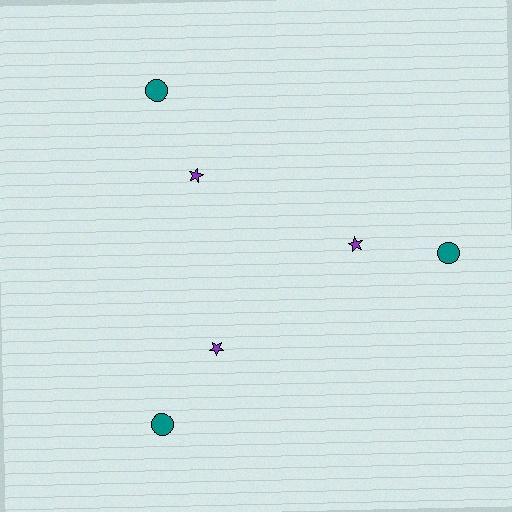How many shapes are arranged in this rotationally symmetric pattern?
There are 6 shapes, arranged in 3 groups of 2.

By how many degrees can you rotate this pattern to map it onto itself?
The pattern maps onto itself every 120 degrees of rotation.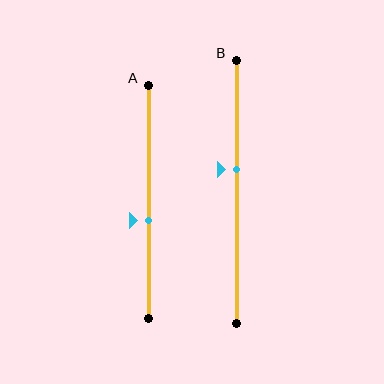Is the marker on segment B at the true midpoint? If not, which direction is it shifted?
No, the marker on segment B is shifted upward by about 8% of the segment length.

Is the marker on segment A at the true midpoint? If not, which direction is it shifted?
No, the marker on segment A is shifted downward by about 8% of the segment length.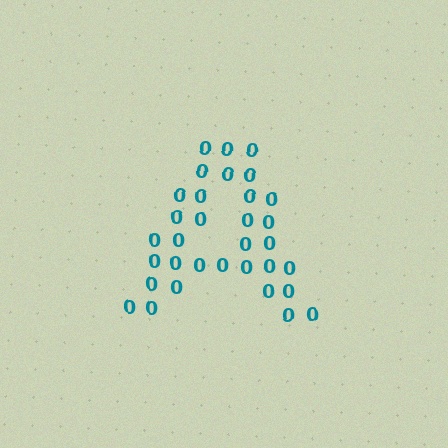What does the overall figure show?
The overall figure shows the letter A.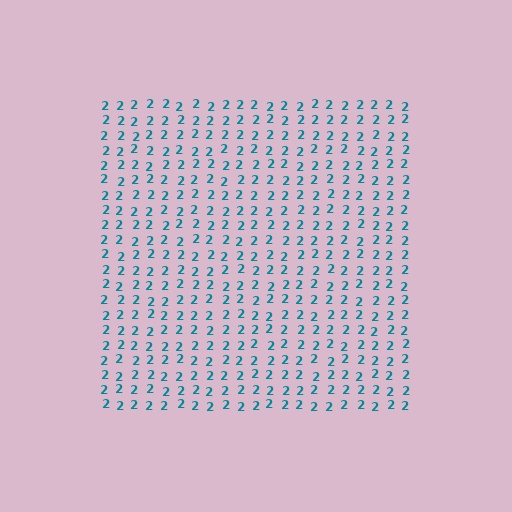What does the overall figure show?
The overall figure shows a square.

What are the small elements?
The small elements are digit 2's.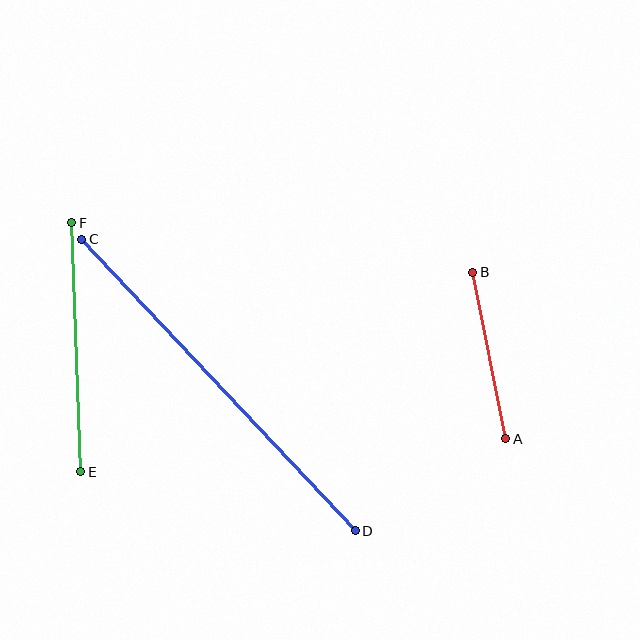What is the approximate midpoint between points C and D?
The midpoint is at approximately (218, 385) pixels.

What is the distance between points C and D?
The distance is approximately 400 pixels.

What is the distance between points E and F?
The distance is approximately 249 pixels.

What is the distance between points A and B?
The distance is approximately 170 pixels.